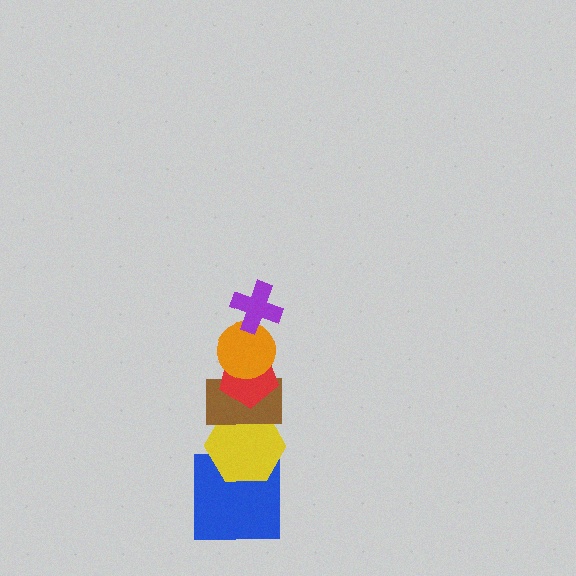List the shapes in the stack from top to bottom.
From top to bottom: the purple cross, the orange circle, the red pentagon, the brown rectangle, the yellow hexagon, the blue square.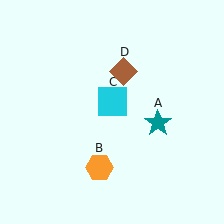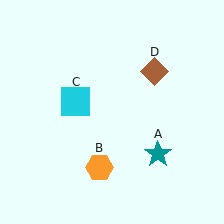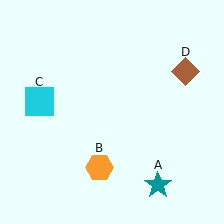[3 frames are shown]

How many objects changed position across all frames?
3 objects changed position: teal star (object A), cyan square (object C), brown diamond (object D).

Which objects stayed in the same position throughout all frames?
Orange hexagon (object B) remained stationary.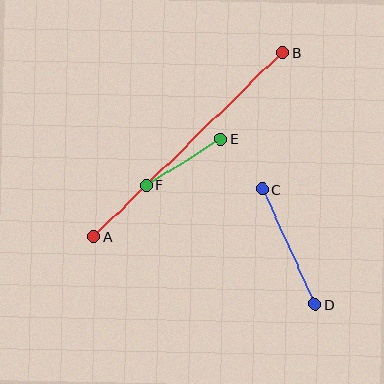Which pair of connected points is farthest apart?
Points A and B are farthest apart.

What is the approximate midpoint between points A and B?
The midpoint is at approximately (188, 145) pixels.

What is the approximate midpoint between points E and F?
The midpoint is at approximately (184, 162) pixels.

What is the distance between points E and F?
The distance is approximately 88 pixels.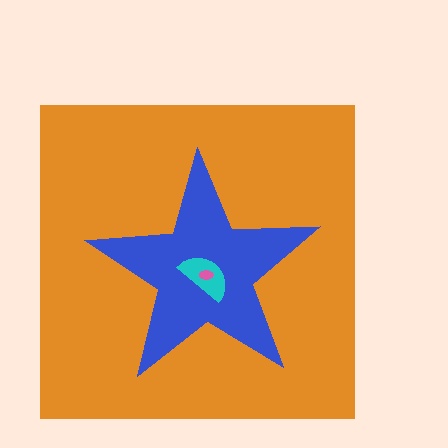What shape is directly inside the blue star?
The cyan semicircle.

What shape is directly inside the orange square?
The blue star.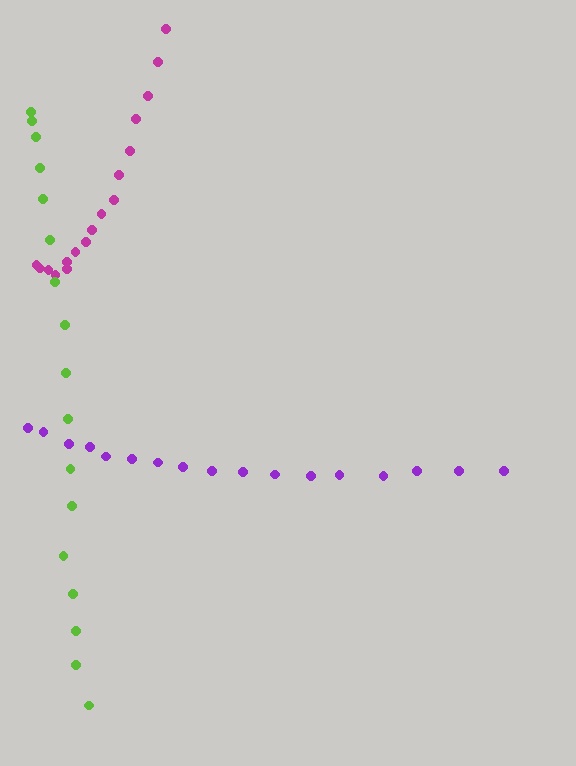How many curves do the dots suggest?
There are 3 distinct paths.